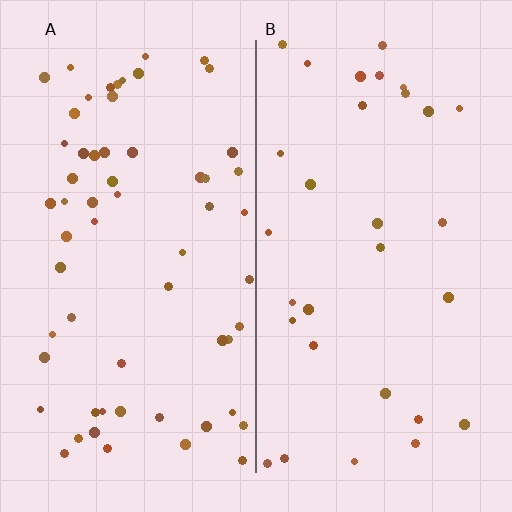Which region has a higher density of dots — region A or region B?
A (the left).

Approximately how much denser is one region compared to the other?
Approximately 2.0× — region A over region B.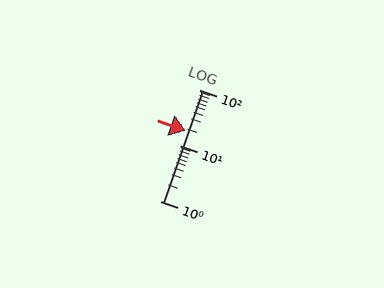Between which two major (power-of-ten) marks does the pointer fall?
The pointer is between 10 and 100.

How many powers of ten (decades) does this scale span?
The scale spans 2 decades, from 1 to 100.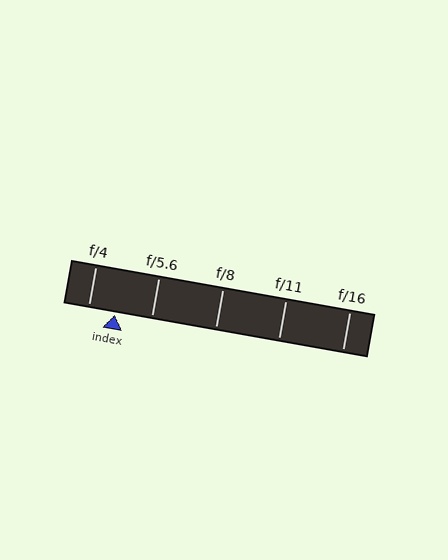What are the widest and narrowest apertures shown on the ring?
The widest aperture shown is f/4 and the narrowest is f/16.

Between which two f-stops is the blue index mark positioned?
The index mark is between f/4 and f/5.6.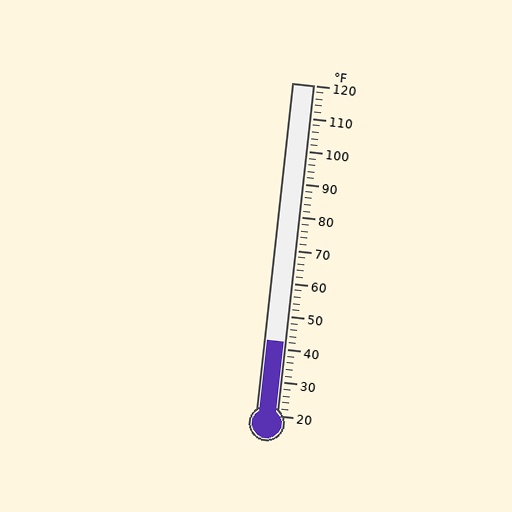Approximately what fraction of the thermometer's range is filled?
The thermometer is filled to approximately 20% of its range.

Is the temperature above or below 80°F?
The temperature is below 80°F.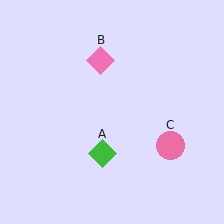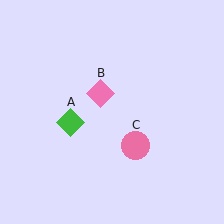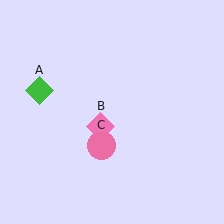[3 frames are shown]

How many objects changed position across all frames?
3 objects changed position: green diamond (object A), pink diamond (object B), pink circle (object C).